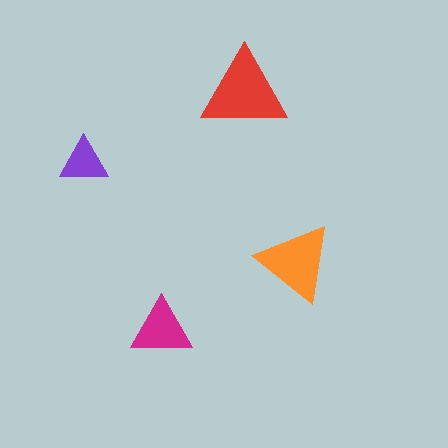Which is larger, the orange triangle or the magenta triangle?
The orange one.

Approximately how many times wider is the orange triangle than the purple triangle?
About 1.5 times wider.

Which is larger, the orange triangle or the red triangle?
The red one.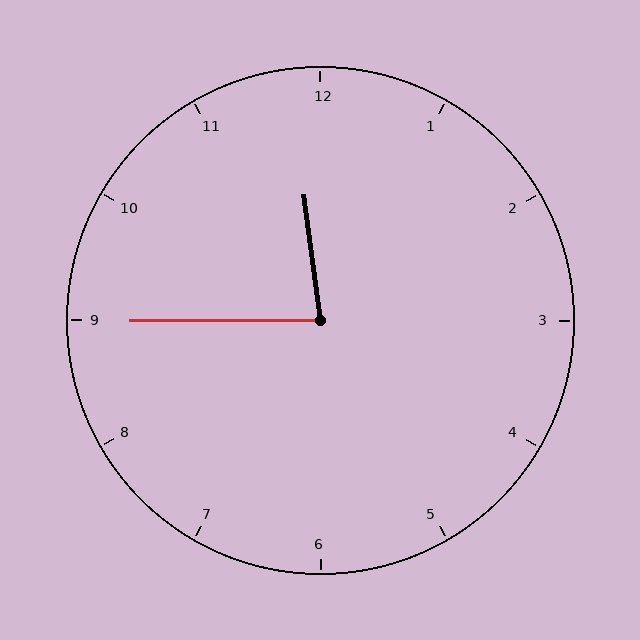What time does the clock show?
11:45.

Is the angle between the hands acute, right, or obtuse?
It is acute.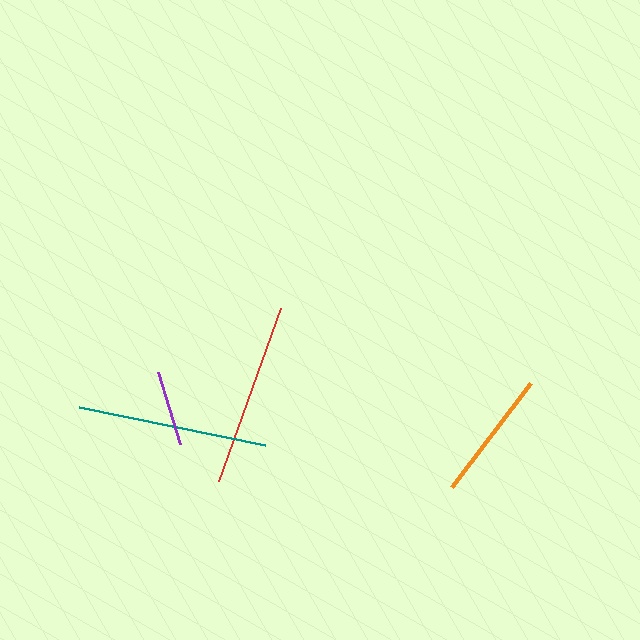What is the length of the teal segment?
The teal segment is approximately 189 pixels long.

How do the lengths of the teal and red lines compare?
The teal and red lines are approximately the same length.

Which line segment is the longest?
The teal line is the longest at approximately 189 pixels.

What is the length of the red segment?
The red segment is approximately 183 pixels long.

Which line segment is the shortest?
The purple line is the shortest at approximately 75 pixels.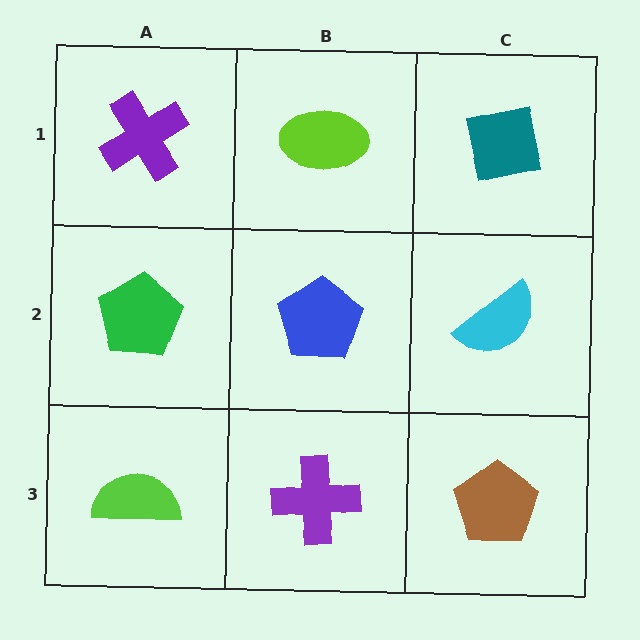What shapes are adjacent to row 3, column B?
A blue pentagon (row 2, column B), a lime semicircle (row 3, column A), a brown pentagon (row 3, column C).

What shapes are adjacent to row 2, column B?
A lime ellipse (row 1, column B), a purple cross (row 3, column B), a green pentagon (row 2, column A), a cyan semicircle (row 2, column C).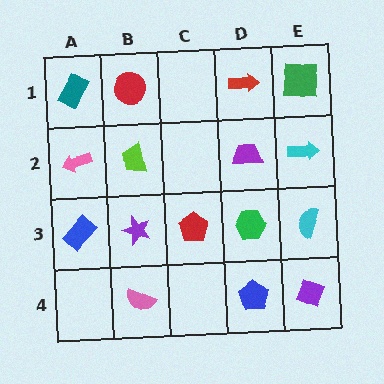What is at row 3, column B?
A purple star.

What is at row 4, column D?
A blue pentagon.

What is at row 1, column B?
A red circle.